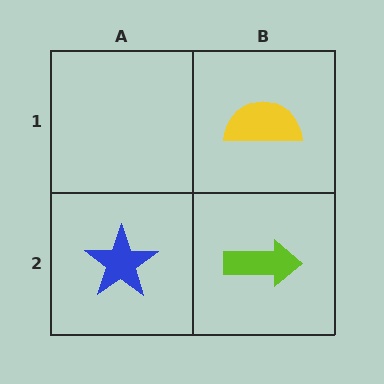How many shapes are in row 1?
1 shape.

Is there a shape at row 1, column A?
No, that cell is empty.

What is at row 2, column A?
A blue star.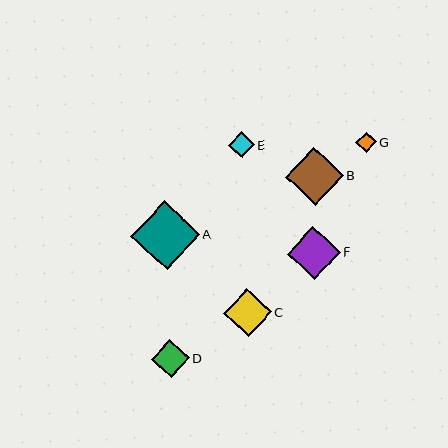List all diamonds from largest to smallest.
From largest to smallest: A, B, F, C, D, E, G.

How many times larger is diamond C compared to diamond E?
Diamond C is approximately 1.8 times the size of diamond E.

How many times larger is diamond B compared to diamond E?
Diamond B is approximately 2.3 times the size of diamond E.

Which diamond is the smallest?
Diamond G is the smallest with a size of approximately 20 pixels.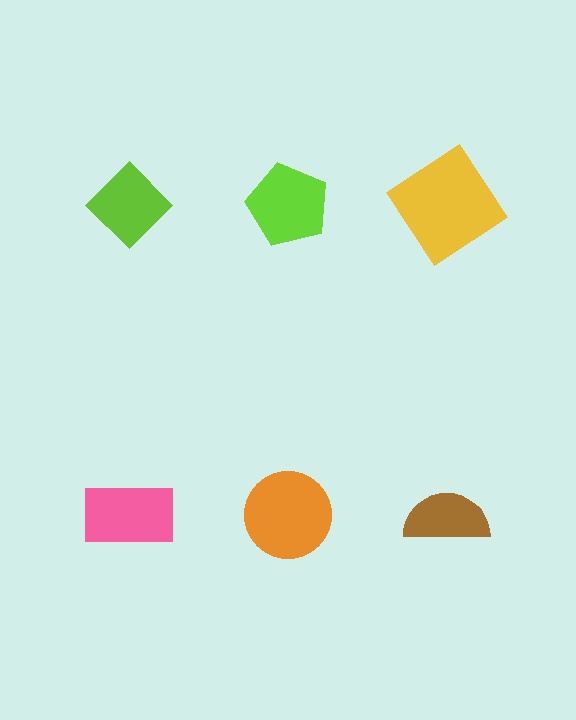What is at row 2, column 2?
An orange circle.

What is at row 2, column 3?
A brown semicircle.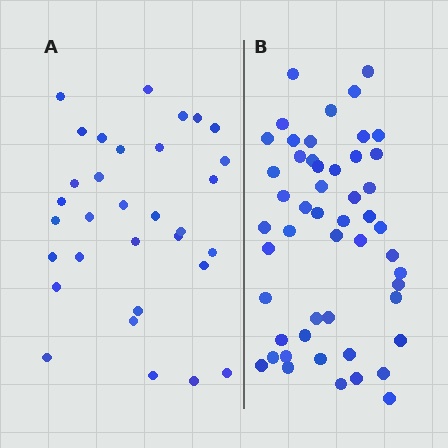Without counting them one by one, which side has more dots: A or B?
Region B (the right region) has more dots.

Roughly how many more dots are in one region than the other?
Region B has approximately 20 more dots than region A.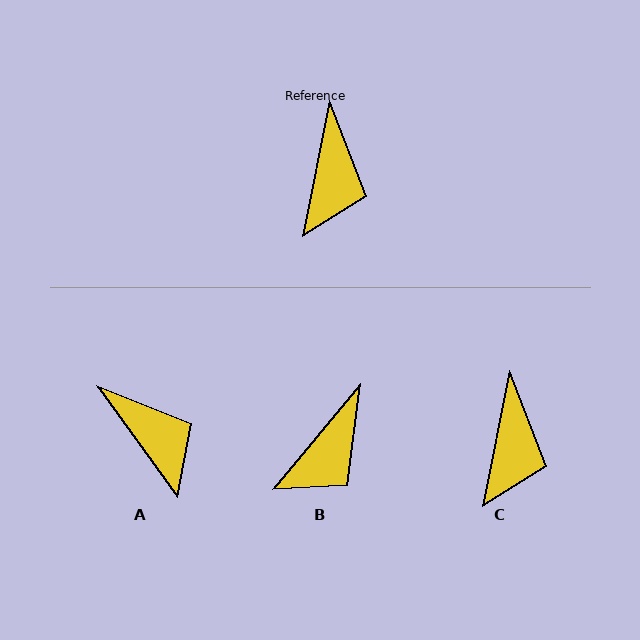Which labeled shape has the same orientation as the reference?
C.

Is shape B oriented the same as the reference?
No, it is off by about 28 degrees.